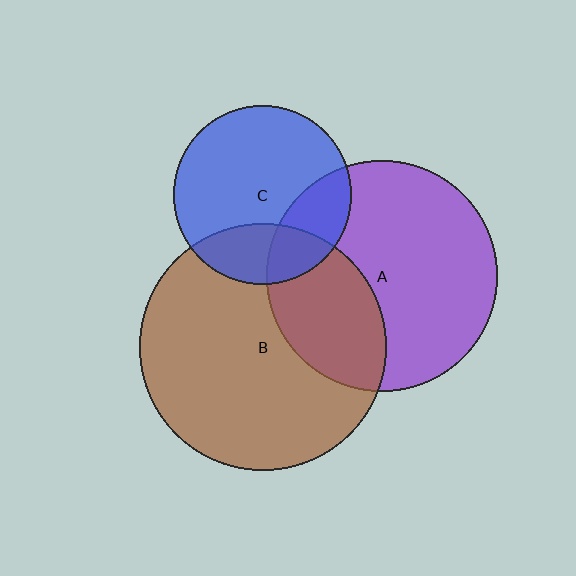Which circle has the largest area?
Circle B (brown).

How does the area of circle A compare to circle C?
Approximately 1.7 times.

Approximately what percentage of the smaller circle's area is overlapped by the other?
Approximately 35%.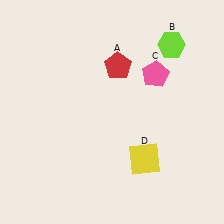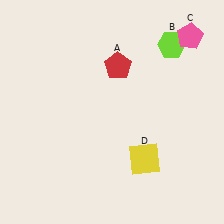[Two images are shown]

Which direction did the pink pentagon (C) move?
The pink pentagon (C) moved up.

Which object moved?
The pink pentagon (C) moved up.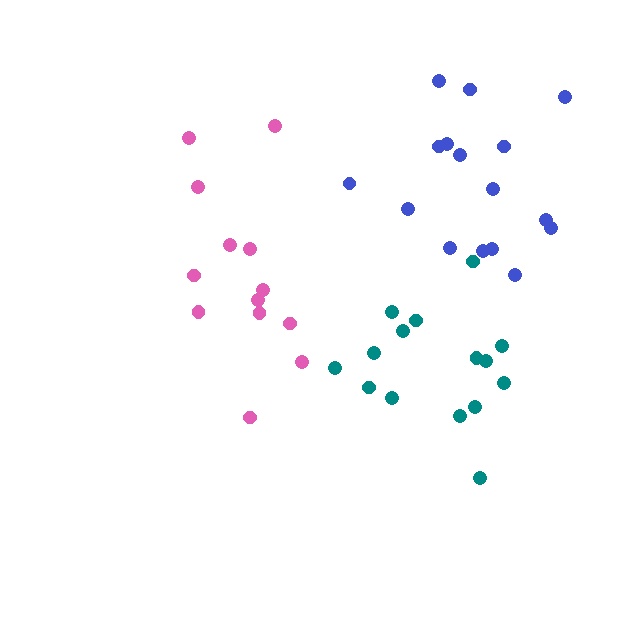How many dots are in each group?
Group 1: 15 dots, Group 2: 16 dots, Group 3: 13 dots (44 total).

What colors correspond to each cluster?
The clusters are colored: teal, blue, pink.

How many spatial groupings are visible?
There are 3 spatial groupings.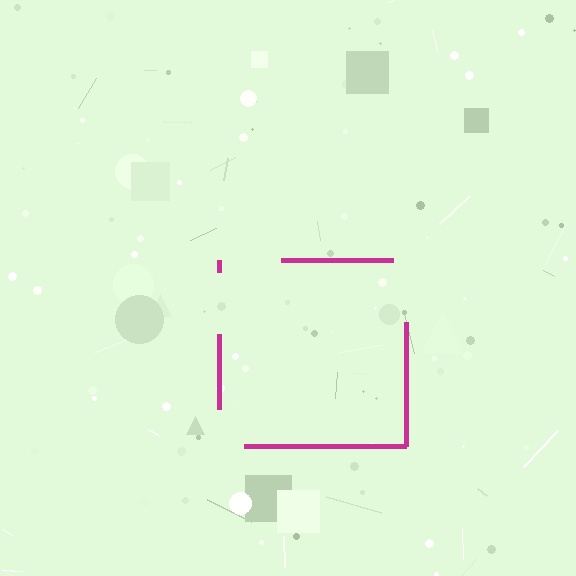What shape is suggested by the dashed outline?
The dashed outline suggests a square.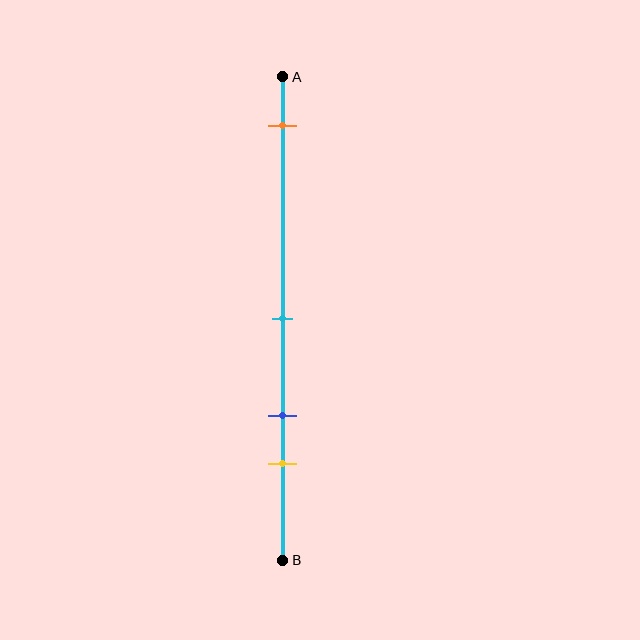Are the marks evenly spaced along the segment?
No, the marks are not evenly spaced.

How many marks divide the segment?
There are 4 marks dividing the segment.